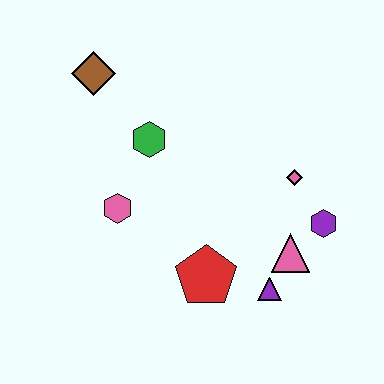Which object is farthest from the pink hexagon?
The purple hexagon is farthest from the pink hexagon.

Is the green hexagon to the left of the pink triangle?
Yes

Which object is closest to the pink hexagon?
The green hexagon is closest to the pink hexagon.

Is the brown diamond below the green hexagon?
No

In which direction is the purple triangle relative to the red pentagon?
The purple triangle is to the right of the red pentagon.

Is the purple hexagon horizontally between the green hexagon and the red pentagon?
No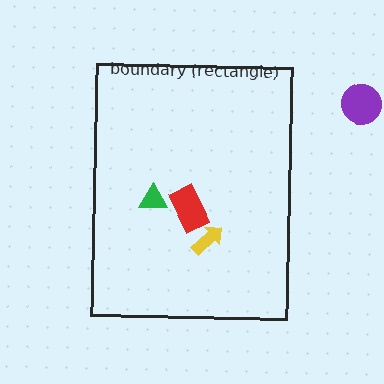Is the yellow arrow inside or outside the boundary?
Inside.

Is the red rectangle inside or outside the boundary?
Inside.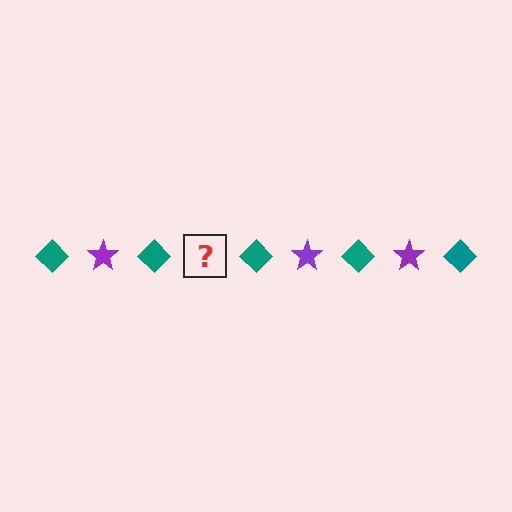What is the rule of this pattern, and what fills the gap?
The rule is that the pattern alternates between teal diamond and purple star. The gap should be filled with a purple star.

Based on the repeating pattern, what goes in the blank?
The blank should be a purple star.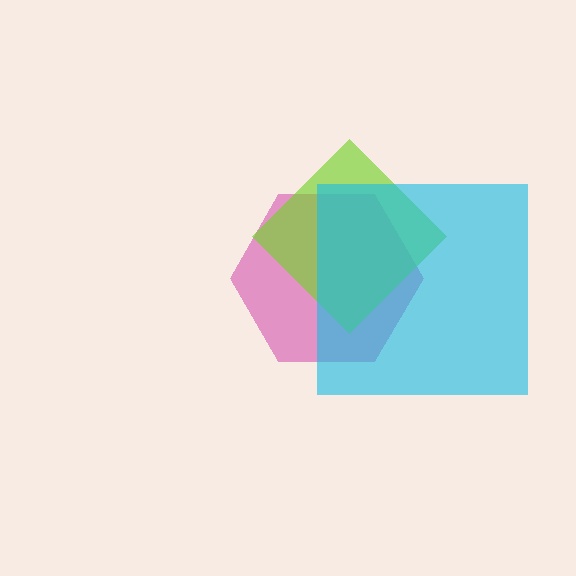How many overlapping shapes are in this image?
There are 3 overlapping shapes in the image.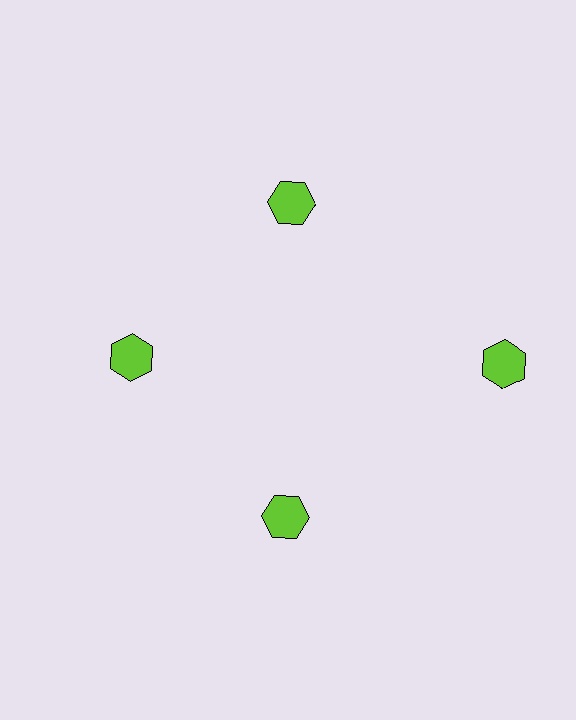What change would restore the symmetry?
The symmetry would be restored by moving it inward, back onto the ring so that all 4 hexagons sit at equal angles and equal distance from the center.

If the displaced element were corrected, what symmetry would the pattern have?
It would have 4-fold rotational symmetry — the pattern would map onto itself every 90 degrees.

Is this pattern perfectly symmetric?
No. The 4 lime hexagons are arranged in a ring, but one element near the 3 o'clock position is pushed outward from the center, breaking the 4-fold rotational symmetry.